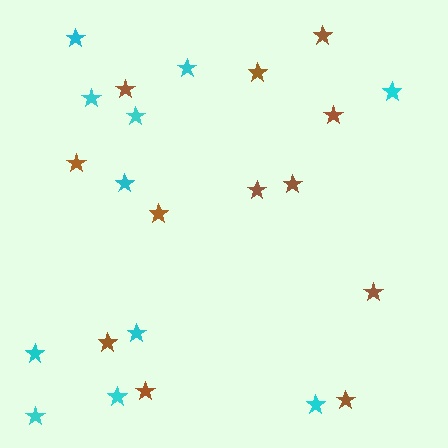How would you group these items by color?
There are 2 groups: one group of brown stars (12) and one group of cyan stars (11).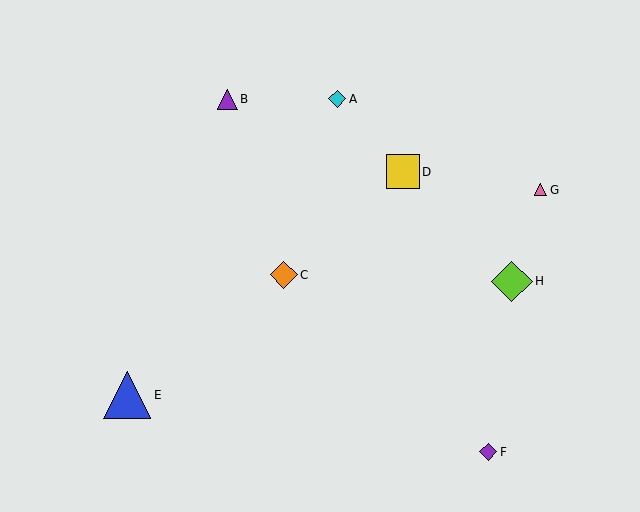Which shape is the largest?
The blue triangle (labeled E) is the largest.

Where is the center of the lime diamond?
The center of the lime diamond is at (512, 281).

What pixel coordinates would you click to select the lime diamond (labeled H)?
Click at (512, 281) to select the lime diamond H.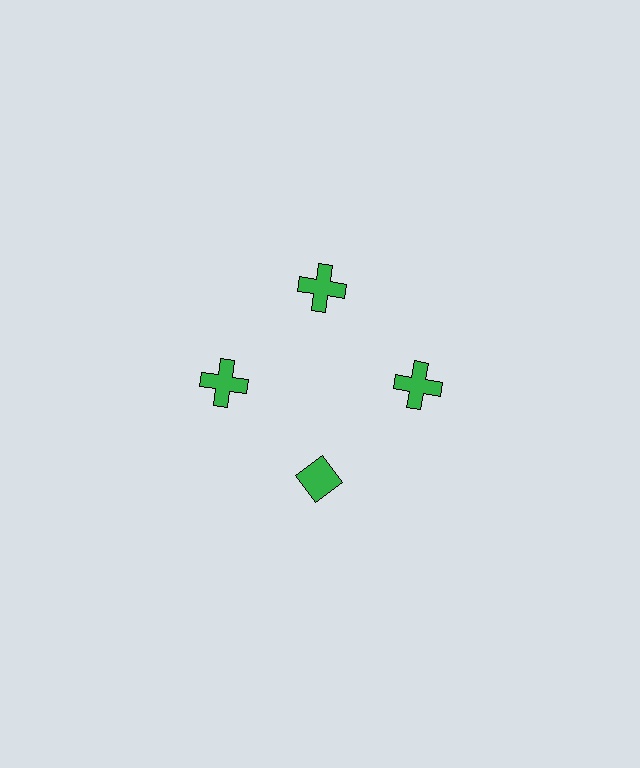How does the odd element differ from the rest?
It has a different shape: diamond instead of cross.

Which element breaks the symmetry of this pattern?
The green diamond at roughly the 6 o'clock position breaks the symmetry. All other shapes are green crosses.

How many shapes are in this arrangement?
There are 4 shapes arranged in a ring pattern.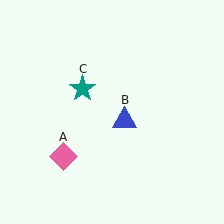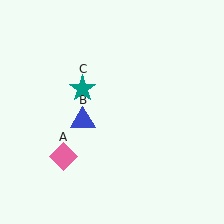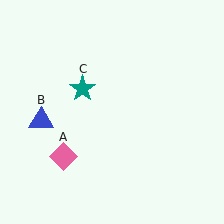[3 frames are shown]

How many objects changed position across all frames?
1 object changed position: blue triangle (object B).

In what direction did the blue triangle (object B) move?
The blue triangle (object B) moved left.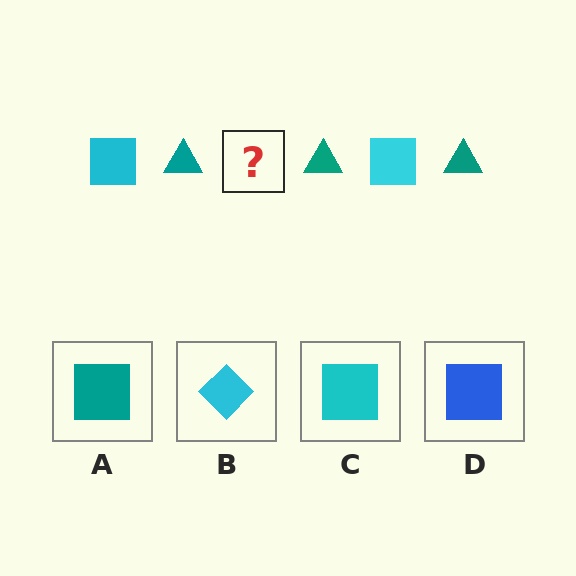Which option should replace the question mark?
Option C.